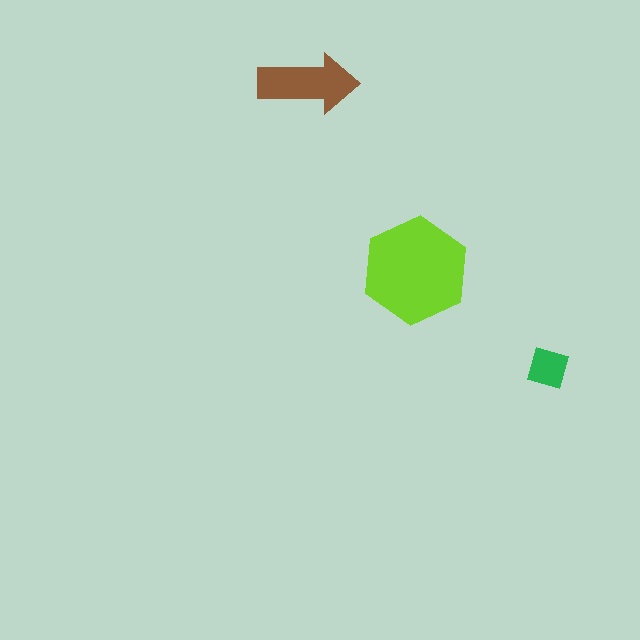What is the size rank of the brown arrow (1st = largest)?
2nd.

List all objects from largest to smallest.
The lime hexagon, the brown arrow, the green square.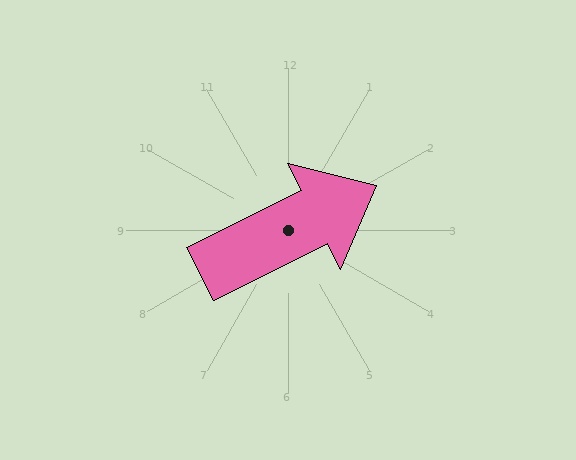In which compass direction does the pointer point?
Northeast.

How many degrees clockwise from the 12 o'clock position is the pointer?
Approximately 63 degrees.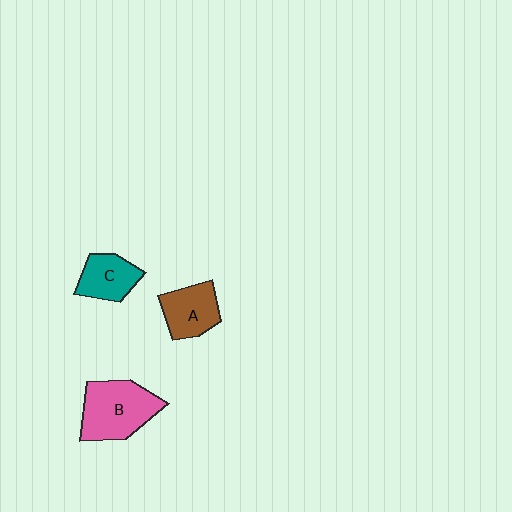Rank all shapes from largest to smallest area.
From largest to smallest: B (pink), A (brown), C (teal).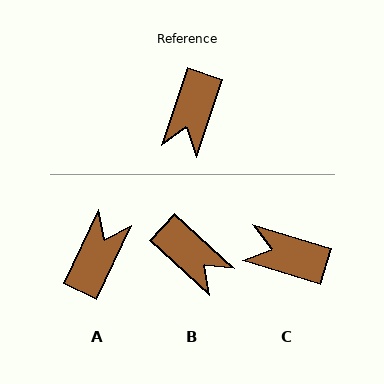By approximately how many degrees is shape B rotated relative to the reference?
Approximately 66 degrees counter-clockwise.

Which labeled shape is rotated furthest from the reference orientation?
A, about 173 degrees away.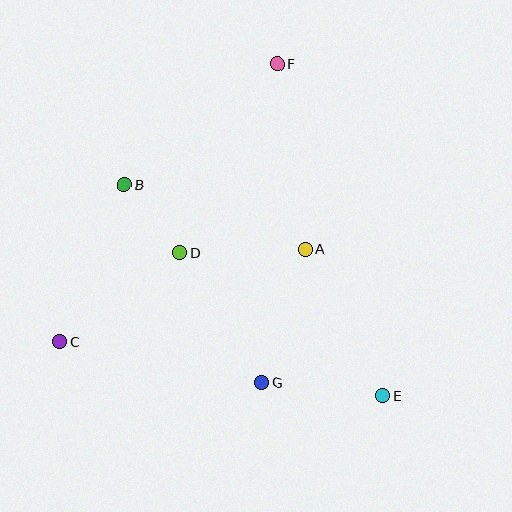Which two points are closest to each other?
Points B and D are closest to each other.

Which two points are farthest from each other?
Points C and F are farthest from each other.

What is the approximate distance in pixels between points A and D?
The distance between A and D is approximately 125 pixels.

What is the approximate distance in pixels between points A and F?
The distance between A and F is approximately 188 pixels.